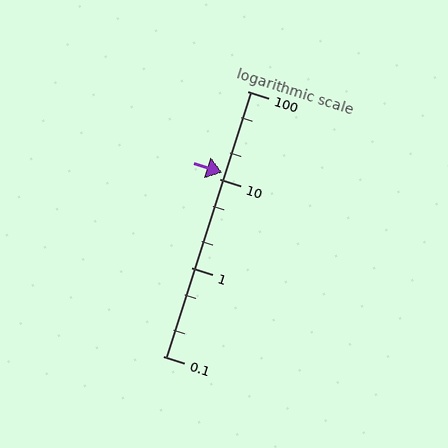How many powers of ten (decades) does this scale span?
The scale spans 3 decades, from 0.1 to 100.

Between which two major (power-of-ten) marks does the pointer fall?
The pointer is between 10 and 100.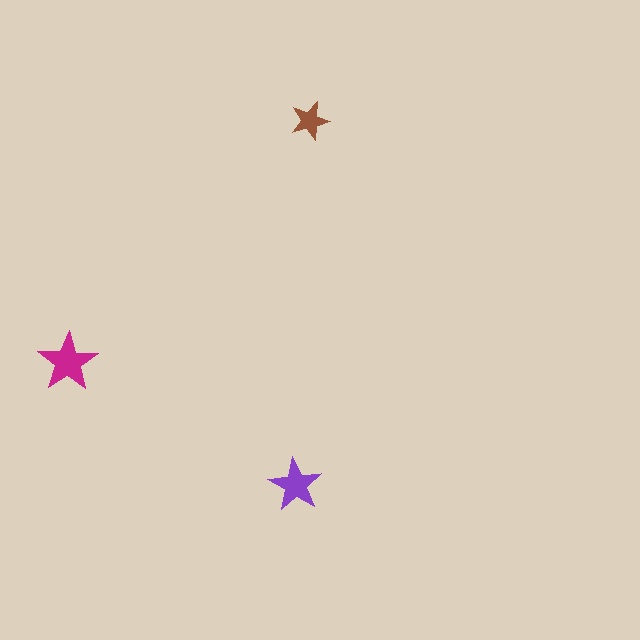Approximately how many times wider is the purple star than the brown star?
About 1.5 times wider.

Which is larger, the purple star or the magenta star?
The magenta one.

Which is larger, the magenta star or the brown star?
The magenta one.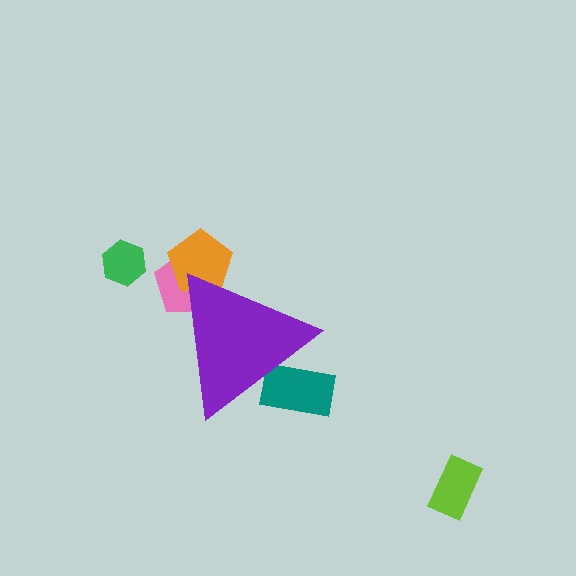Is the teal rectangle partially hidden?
Yes, the teal rectangle is partially hidden behind the purple triangle.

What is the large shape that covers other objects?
A purple triangle.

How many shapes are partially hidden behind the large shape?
4 shapes are partially hidden.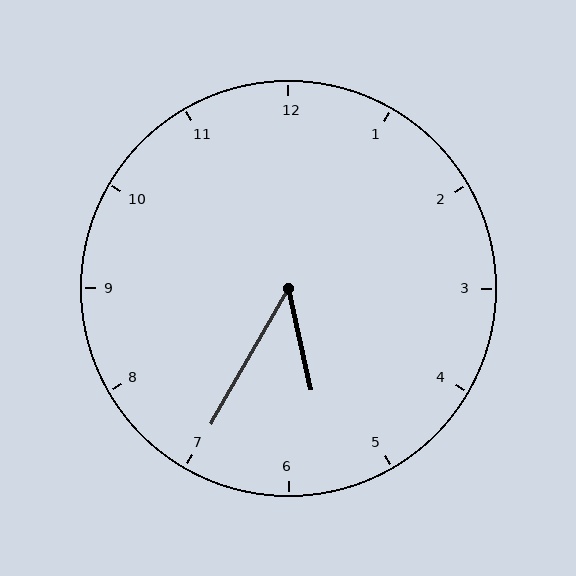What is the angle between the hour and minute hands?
Approximately 42 degrees.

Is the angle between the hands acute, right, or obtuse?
It is acute.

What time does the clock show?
5:35.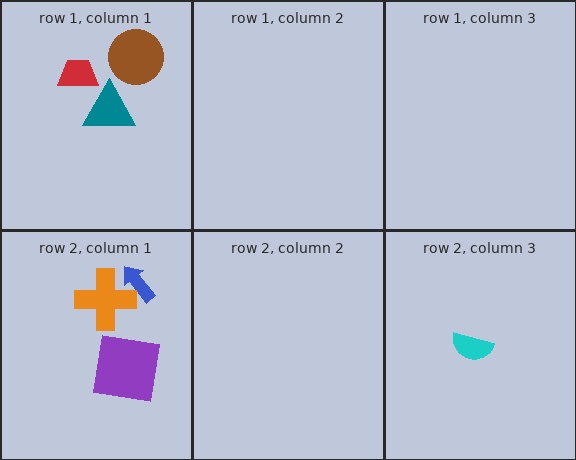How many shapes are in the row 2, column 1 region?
3.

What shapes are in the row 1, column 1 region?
The red trapezoid, the teal triangle, the brown circle.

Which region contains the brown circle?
The row 1, column 1 region.